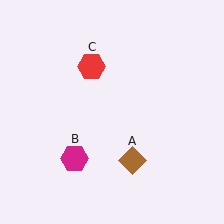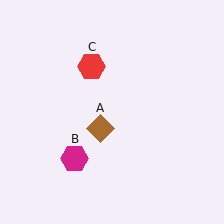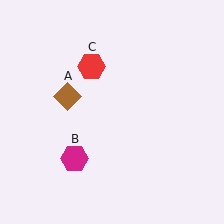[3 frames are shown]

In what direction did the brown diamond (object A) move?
The brown diamond (object A) moved up and to the left.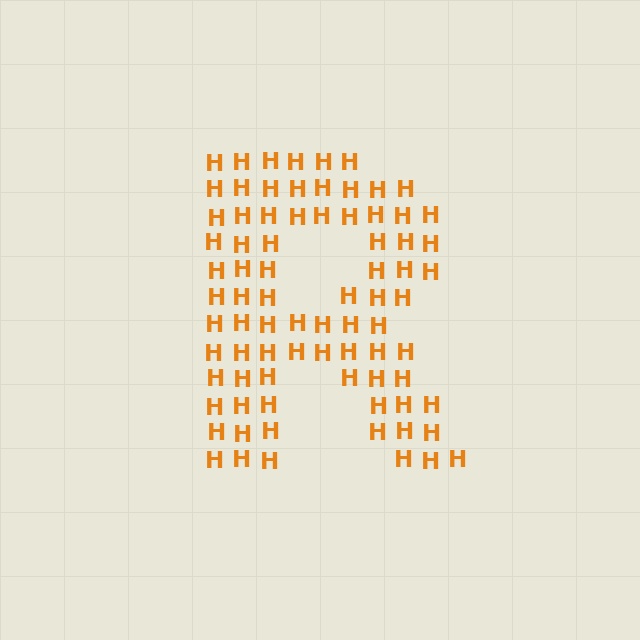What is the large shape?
The large shape is the letter R.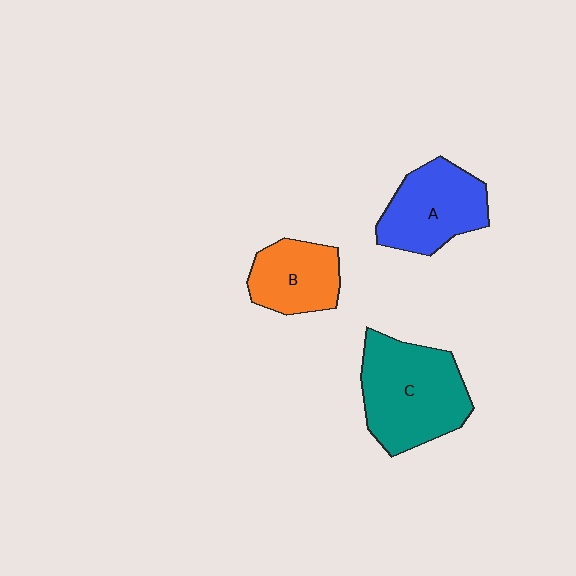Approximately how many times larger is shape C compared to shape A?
Approximately 1.3 times.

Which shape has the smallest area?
Shape B (orange).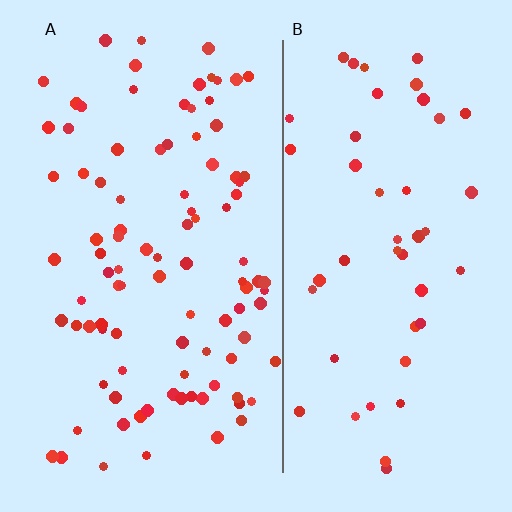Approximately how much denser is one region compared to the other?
Approximately 2.0× — region A over region B.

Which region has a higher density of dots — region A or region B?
A (the left).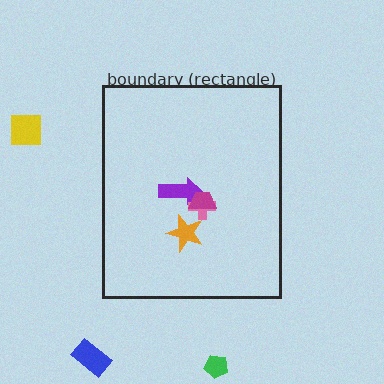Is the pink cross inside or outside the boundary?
Inside.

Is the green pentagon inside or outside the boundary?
Outside.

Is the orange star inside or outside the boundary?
Inside.